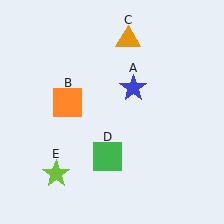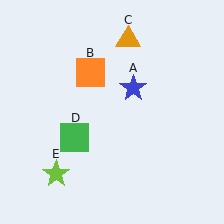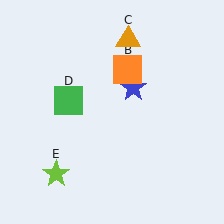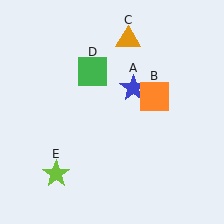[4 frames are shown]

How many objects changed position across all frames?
2 objects changed position: orange square (object B), green square (object D).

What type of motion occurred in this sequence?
The orange square (object B), green square (object D) rotated clockwise around the center of the scene.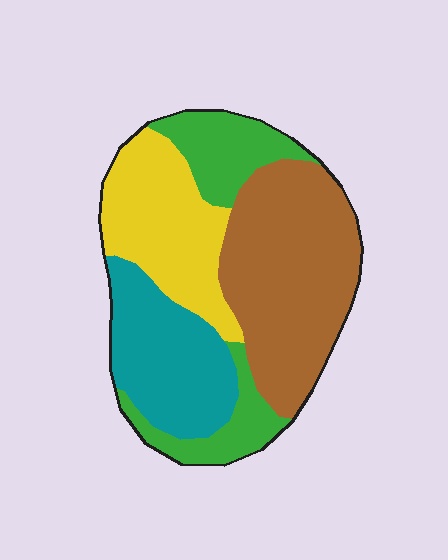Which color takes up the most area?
Brown, at roughly 35%.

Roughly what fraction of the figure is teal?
Teal takes up about one fifth (1/5) of the figure.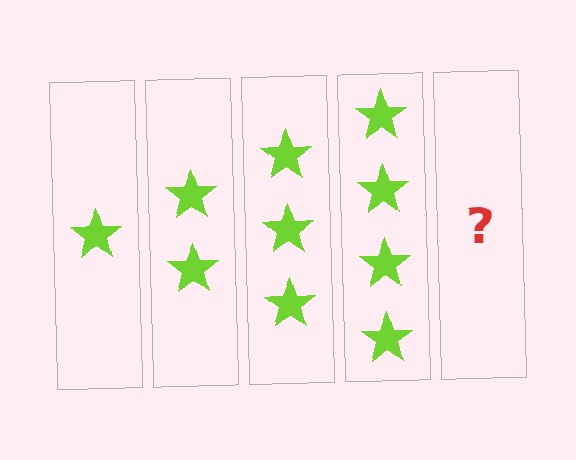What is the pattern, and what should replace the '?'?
The pattern is that each step adds one more star. The '?' should be 5 stars.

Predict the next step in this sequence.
The next step is 5 stars.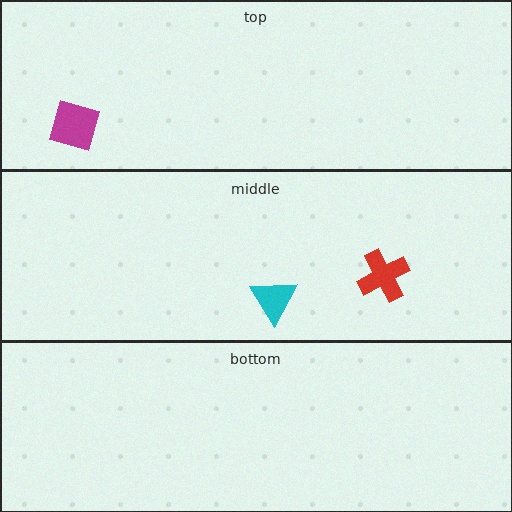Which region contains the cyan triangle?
The middle region.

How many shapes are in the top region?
1.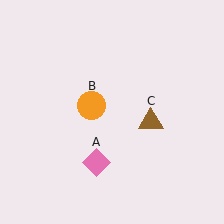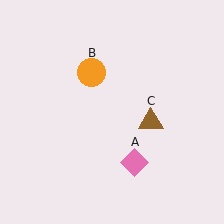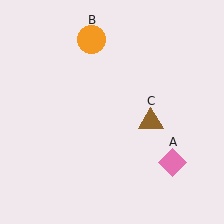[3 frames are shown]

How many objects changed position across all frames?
2 objects changed position: pink diamond (object A), orange circle (object B).